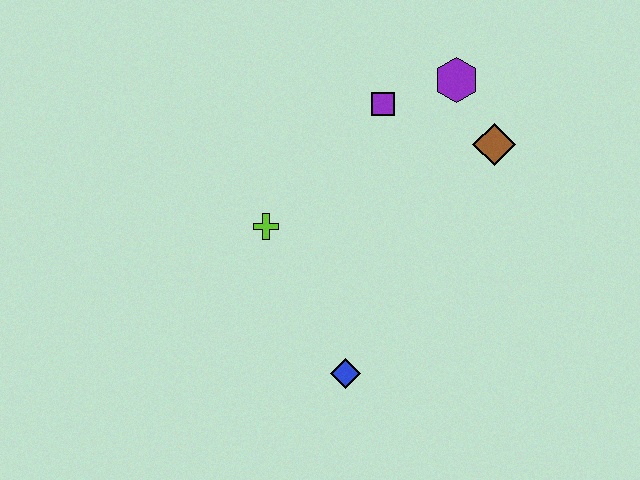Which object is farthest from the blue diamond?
The purple hexagon is farthest from the blue diamond.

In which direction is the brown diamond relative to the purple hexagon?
The brown diamond is below the purple hexagon.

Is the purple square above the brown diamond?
Yes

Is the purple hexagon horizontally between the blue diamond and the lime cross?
No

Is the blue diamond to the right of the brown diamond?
No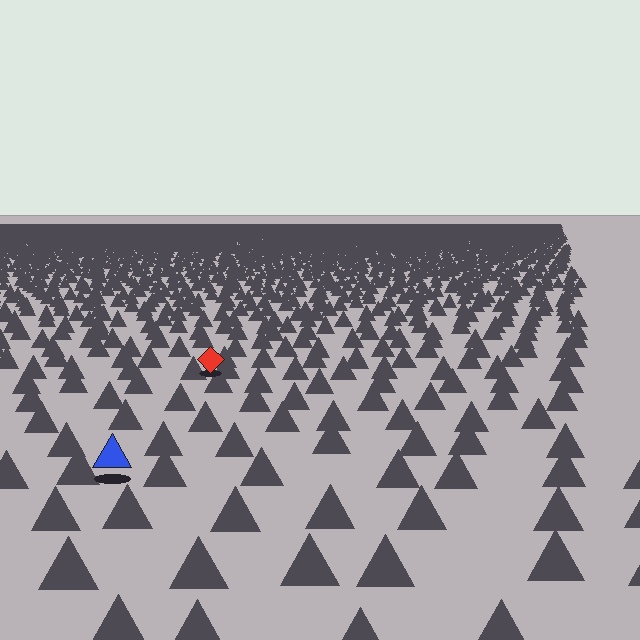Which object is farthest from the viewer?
The red diamond is farthest from the viewer. It appears smaller and the ground texture around it is denser.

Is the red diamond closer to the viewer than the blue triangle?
No. The blue triangle is closer — you can tell from the texture gradient: the ground texture is coarser near it.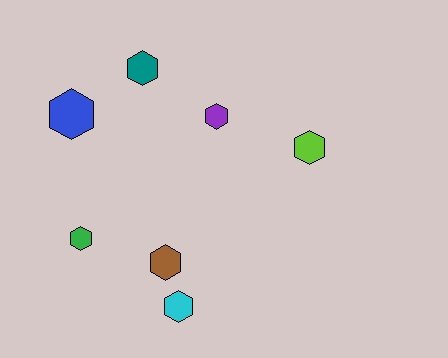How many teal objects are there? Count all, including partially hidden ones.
There is 1 teal object.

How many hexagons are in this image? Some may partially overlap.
There are 7 hexagons.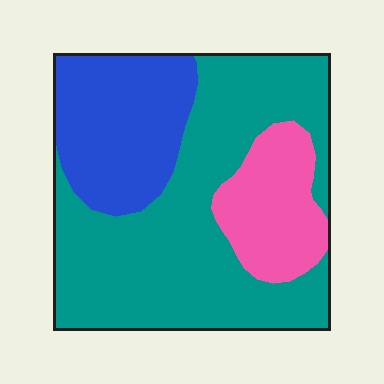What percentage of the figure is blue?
Blue takes up about one quarter (1/4) of the figure.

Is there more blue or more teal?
Teal.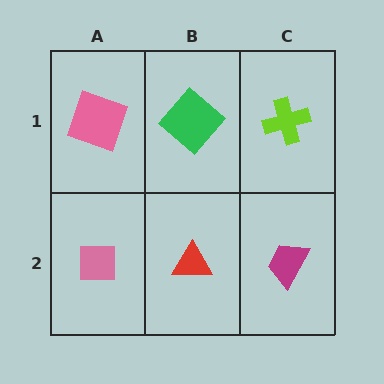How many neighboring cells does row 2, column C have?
2.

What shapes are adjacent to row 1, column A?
A pink square (row 2, column A), a green diamond (row 1, column B).